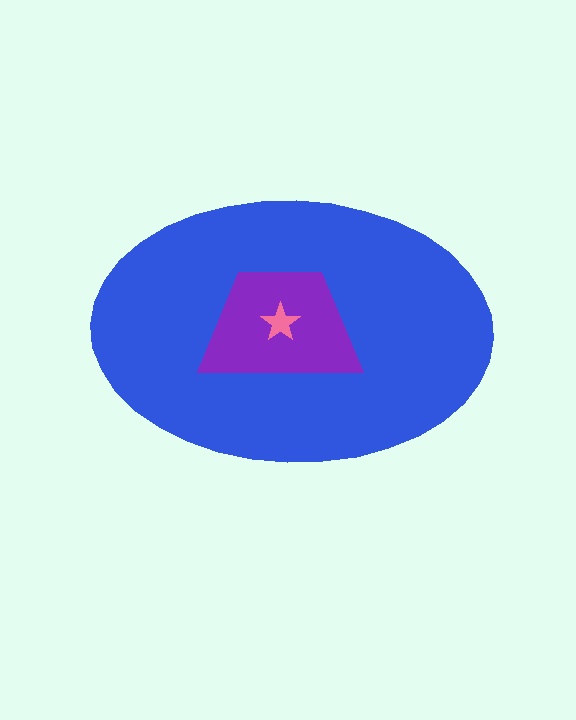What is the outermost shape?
The blue ellipse.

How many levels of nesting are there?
3.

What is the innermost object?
The pink star.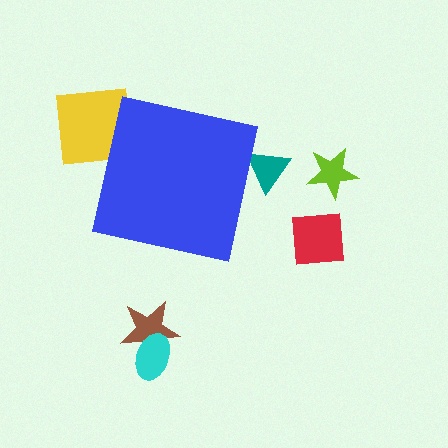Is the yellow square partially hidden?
Yes, the yellow square is partially hidden behind the blue square.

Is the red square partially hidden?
No, the red square is fully visible.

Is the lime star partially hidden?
No, the lime star is fully visible.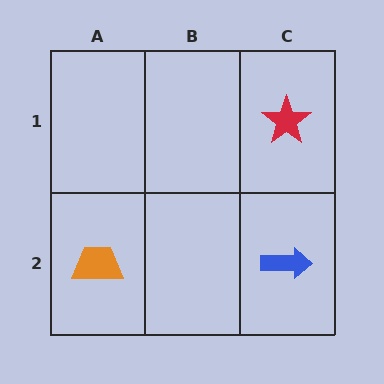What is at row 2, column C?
A blue arrow.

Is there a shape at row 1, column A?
No, that cell is empty.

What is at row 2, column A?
An orange trapezoid.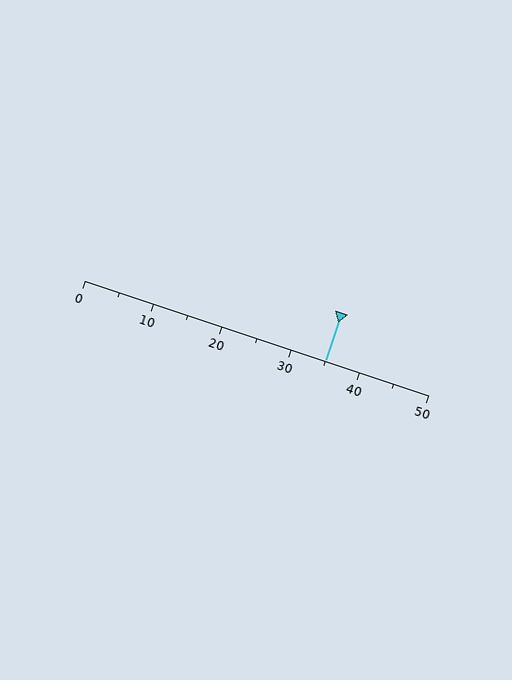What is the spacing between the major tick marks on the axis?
The major ticks are spaced 10 apart.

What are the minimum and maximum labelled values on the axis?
The axis runs from 0 to 50.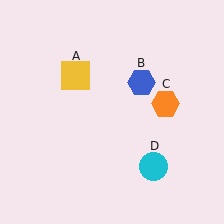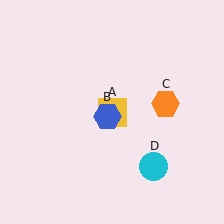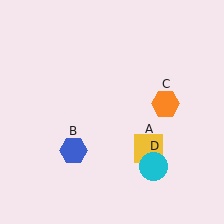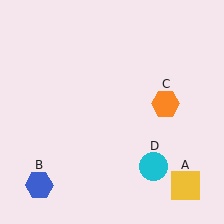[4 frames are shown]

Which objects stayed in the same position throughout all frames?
Orange hexagon (object C) and cyan circle (object D) remained stationary.